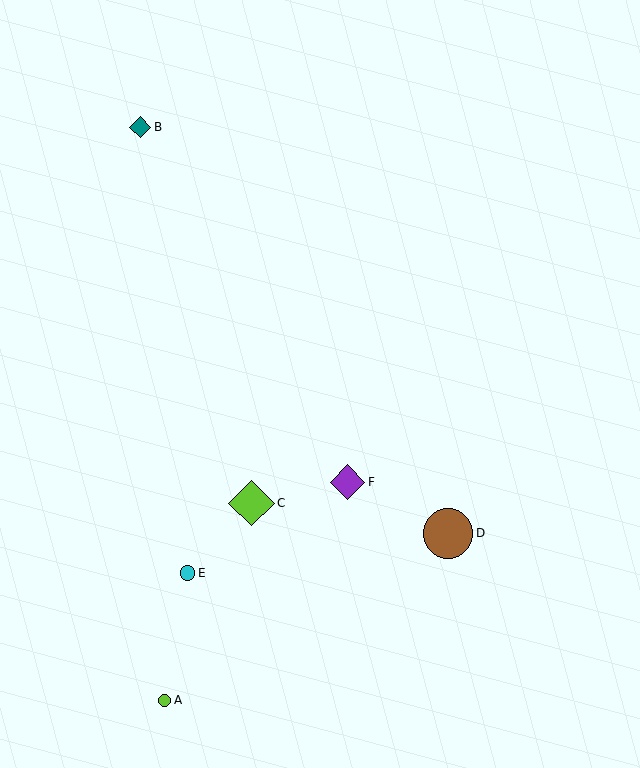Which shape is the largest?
The brown circle (labeled D) is the largest.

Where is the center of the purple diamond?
The center of the purple diamond is at (348, 482).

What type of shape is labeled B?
Shape B is a teal diamond.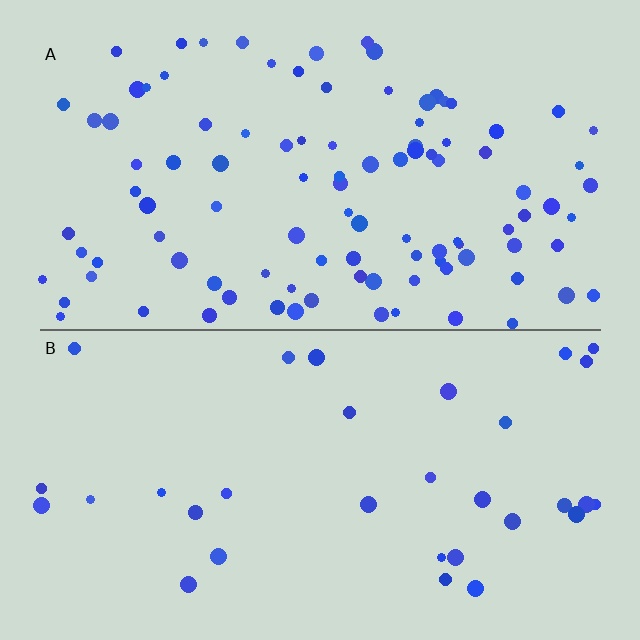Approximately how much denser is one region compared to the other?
Approximately 3.1× — region A over region B.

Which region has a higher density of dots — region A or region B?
A (the top).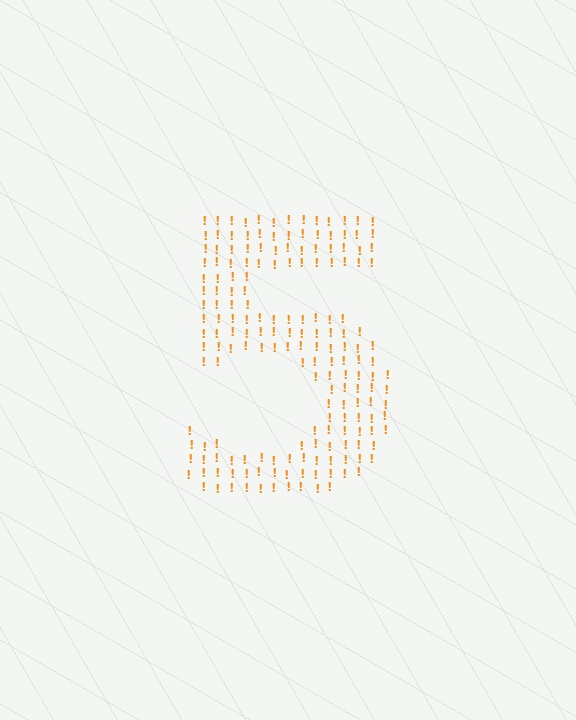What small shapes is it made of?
It is made of small exclamation marks.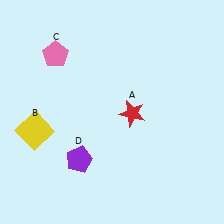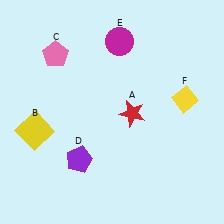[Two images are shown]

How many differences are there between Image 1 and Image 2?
There are 2 differences between the two images.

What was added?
A magenta circle (E), a yellow diamond (F) were added in Image 2.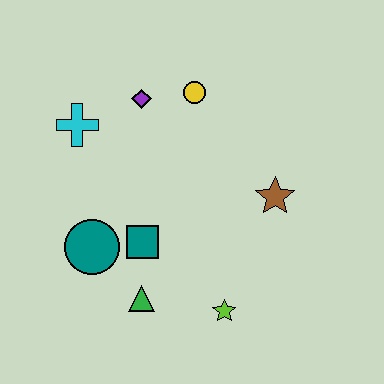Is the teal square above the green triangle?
Yes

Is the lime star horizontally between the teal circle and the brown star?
Yes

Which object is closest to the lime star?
The green triangle is closest to the lime star.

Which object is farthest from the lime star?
The cyan cross is farthest from the lime star.